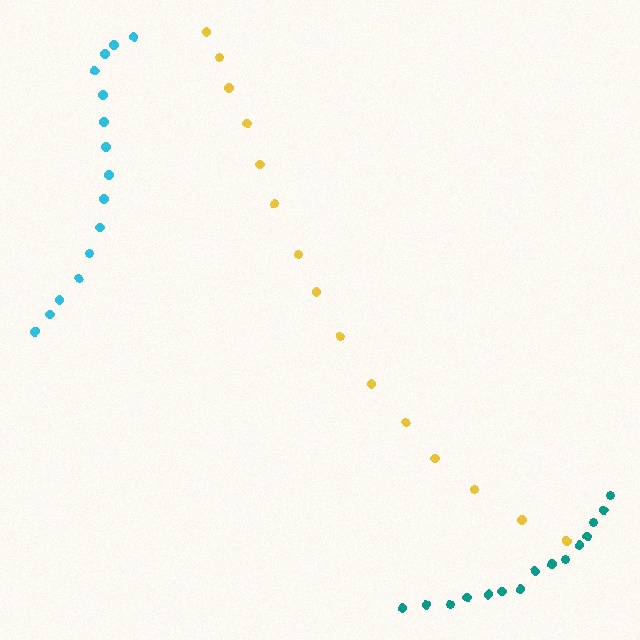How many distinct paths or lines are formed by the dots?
There are 3 distinct paths.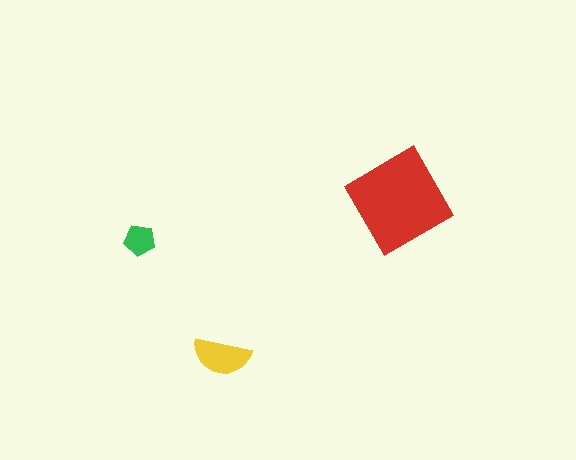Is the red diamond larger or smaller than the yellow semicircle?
Larger.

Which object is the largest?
The red diamond.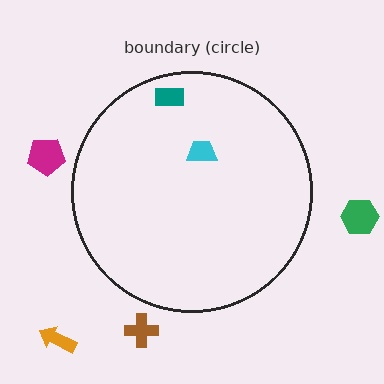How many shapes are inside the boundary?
2 inside, 4 outside.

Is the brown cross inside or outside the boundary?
Outside.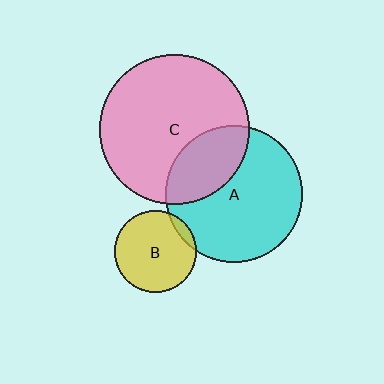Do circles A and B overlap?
Yes.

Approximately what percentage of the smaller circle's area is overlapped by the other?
Approximately 10%.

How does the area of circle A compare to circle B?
Approximately 2.8 times.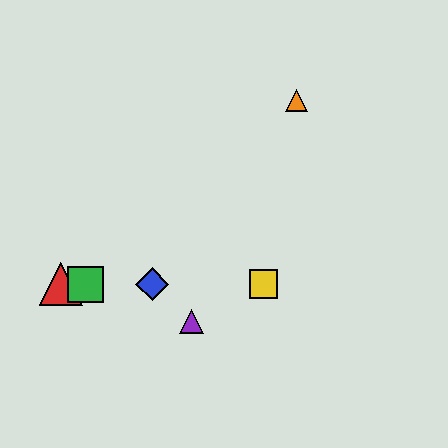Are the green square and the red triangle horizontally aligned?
Yes, both are at y≈284.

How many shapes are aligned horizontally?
4 shapes (the red triangle, the blue diamond, the green square, the yellow square) are aligned horizontally.